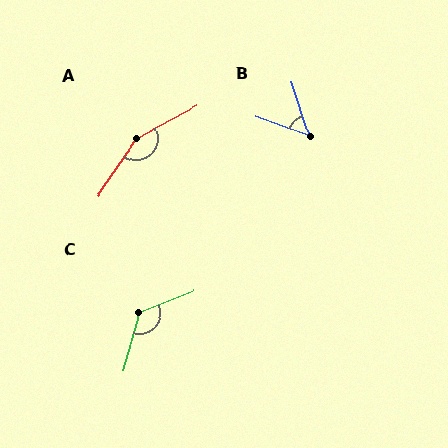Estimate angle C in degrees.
Approximately 127 degrees.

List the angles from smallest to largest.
B (51°), C (127°), A (152°).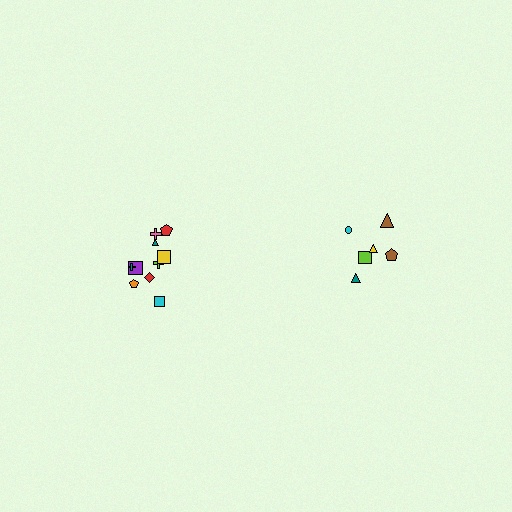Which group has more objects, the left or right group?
The left group.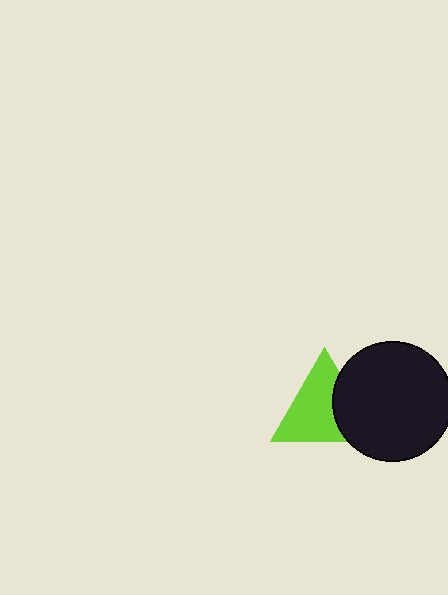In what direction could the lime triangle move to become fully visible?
The lime triangle could move left. That would shift it out from behind the black circle entirely.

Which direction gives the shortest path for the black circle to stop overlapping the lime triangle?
Moving right gives the shortest separation.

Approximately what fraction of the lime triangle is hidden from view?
Roughly 32% of the lime triangle is hidden behind the black circle.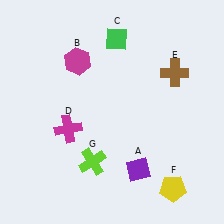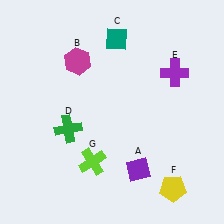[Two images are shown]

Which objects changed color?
C changed from green to teal. D changed from magenta to green. E changed from brown to purple.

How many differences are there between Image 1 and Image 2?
There are 3 differences between the two images.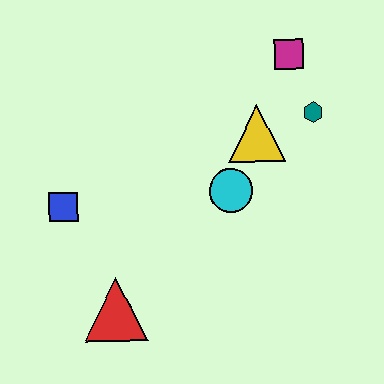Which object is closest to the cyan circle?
The yellow triangle is closest to the cyan circle.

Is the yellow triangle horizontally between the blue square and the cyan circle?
No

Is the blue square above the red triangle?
Yes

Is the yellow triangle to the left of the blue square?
No